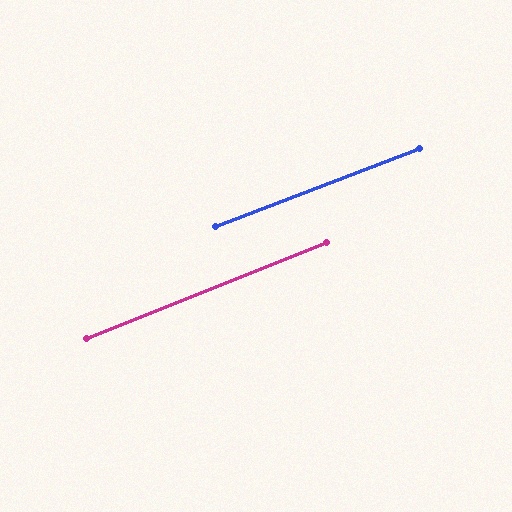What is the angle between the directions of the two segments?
Approximately 1 degree.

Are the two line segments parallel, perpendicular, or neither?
Parallel — their directions differ by only 0.7°.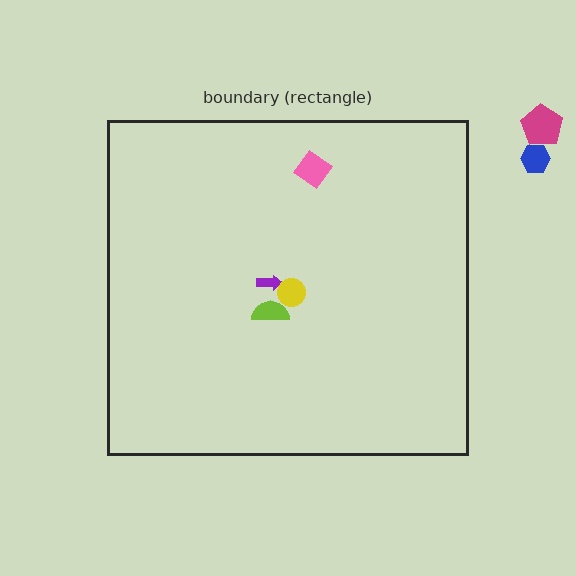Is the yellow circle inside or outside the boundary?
Inside.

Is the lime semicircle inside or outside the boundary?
Inside.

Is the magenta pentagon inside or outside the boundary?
Outside.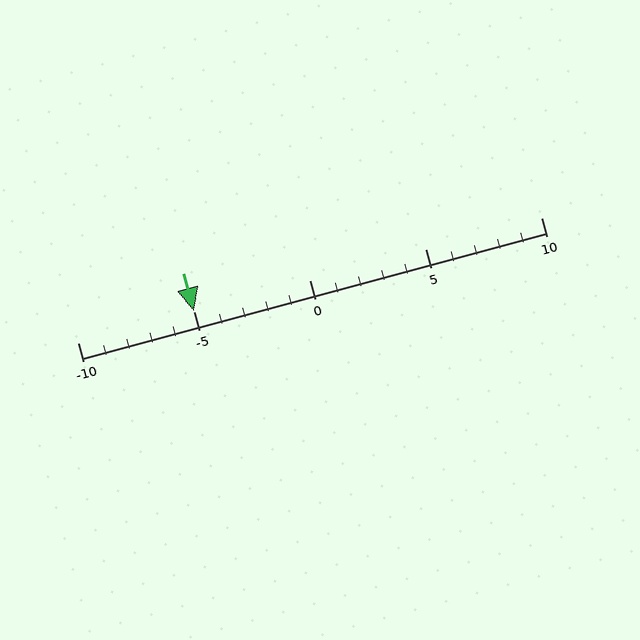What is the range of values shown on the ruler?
The ruler shows values from -10 to 10.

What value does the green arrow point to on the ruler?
The green arrow points to approximately -5.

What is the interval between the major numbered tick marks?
The major tick marks are spaced 5 units apart.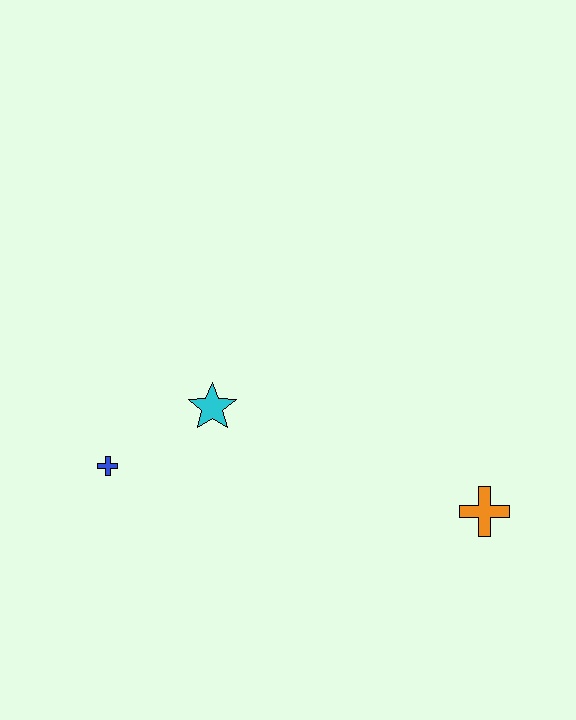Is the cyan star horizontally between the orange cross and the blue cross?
Yes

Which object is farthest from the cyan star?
The orange cross is farthest from the cyan star.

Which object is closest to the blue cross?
The cyan star is closest to the blue cross.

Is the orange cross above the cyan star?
No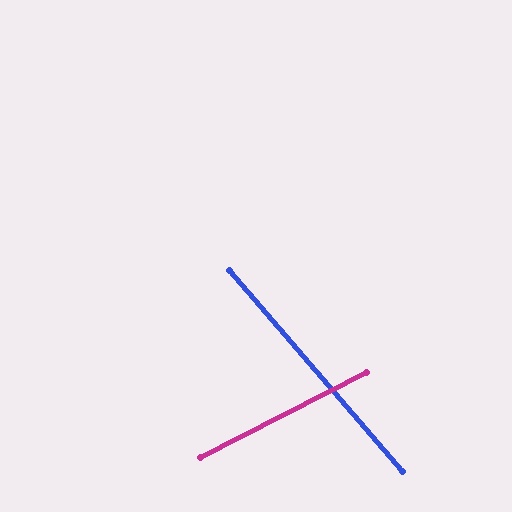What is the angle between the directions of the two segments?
Approximately 76 degrees.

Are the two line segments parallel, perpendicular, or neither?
Neither parallel nor perpendicular — they differ by about 76°.